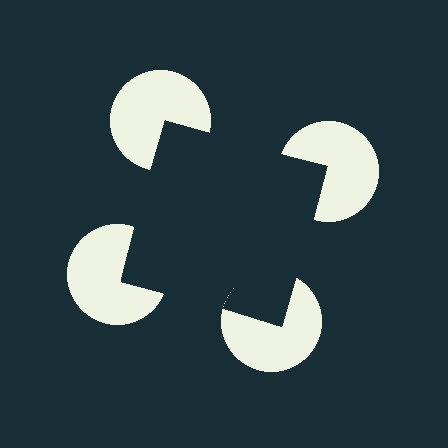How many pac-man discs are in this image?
There are 4 — one at each vertex of the illusory square.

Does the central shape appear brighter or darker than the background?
It typically appears slightly darker than the background, even though no actual brightness change is drawn.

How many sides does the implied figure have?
4 sides.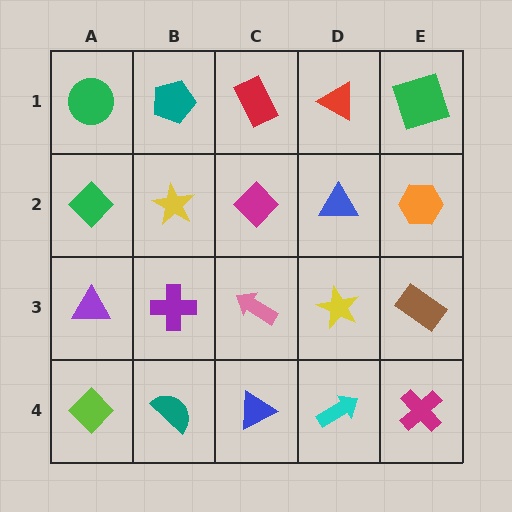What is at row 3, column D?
A yellow star.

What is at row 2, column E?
An orange hexagon.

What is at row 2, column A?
A green diamond.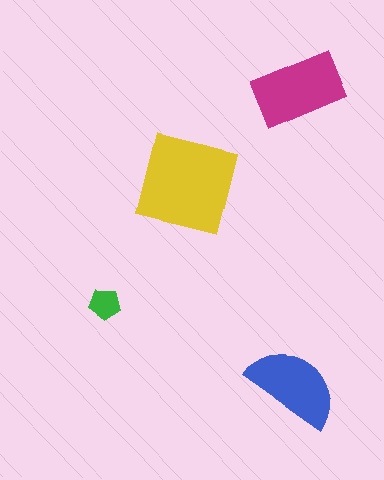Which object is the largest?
The yellow square.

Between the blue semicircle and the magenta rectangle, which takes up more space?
The magenta rectangle.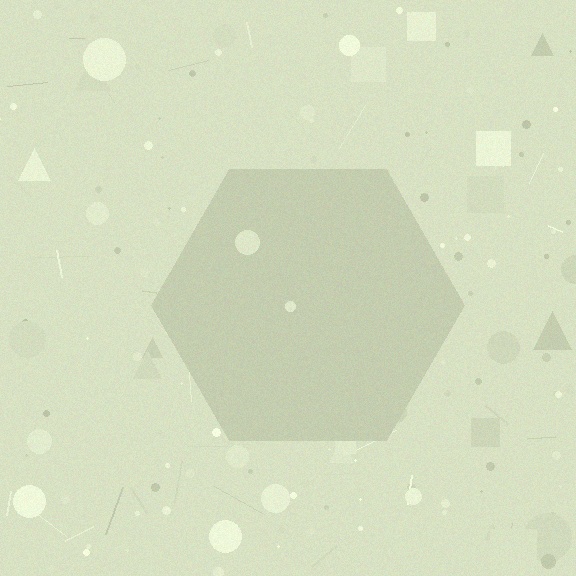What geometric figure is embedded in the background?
A hexagon is embedded in the background.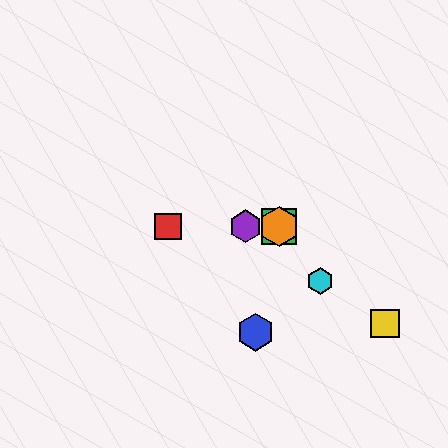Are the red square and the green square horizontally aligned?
Yes, both are at y≈226.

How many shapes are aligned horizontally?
4 shapes (the red square, the green square, the purple hexagon, the orange hexagon) are aligned horizontally.